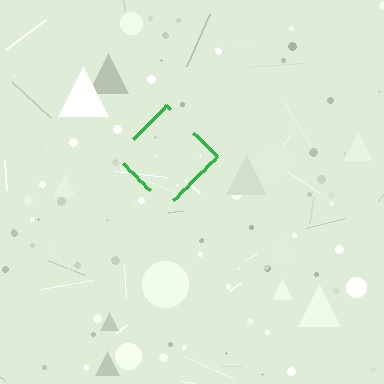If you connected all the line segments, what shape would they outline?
They would outline a diamond.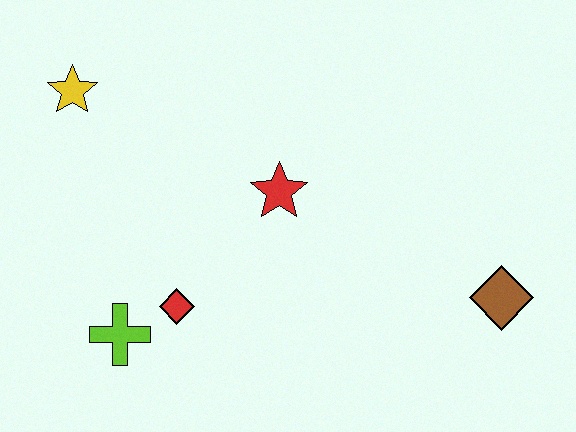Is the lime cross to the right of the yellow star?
Yes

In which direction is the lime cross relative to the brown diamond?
The lime cross is to the left of the brown diamond.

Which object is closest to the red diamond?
The lime cross is closest to the red diamond.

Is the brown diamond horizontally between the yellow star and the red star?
No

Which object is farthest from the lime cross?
The brown diamond is farthest from the lime cross.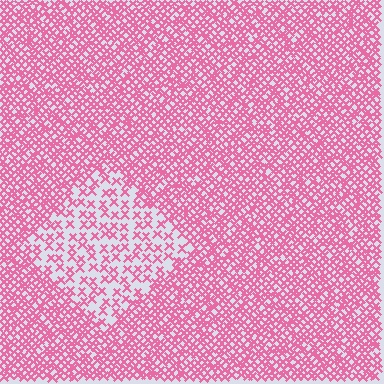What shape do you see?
I see a diamond.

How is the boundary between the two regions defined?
The boundary is defined by a change in element density (approximately 2.3x ratio). All elements are the same color, size, and shape.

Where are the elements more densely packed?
The elements are more densely packed outside the diamond boundary.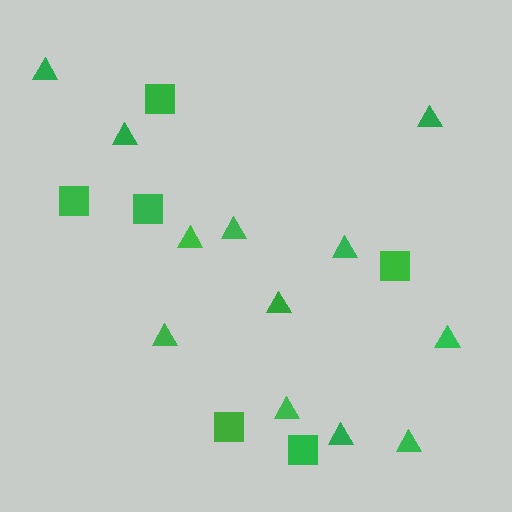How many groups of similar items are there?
There are 2 groups: one group of triangles (12) and one group of squares (6).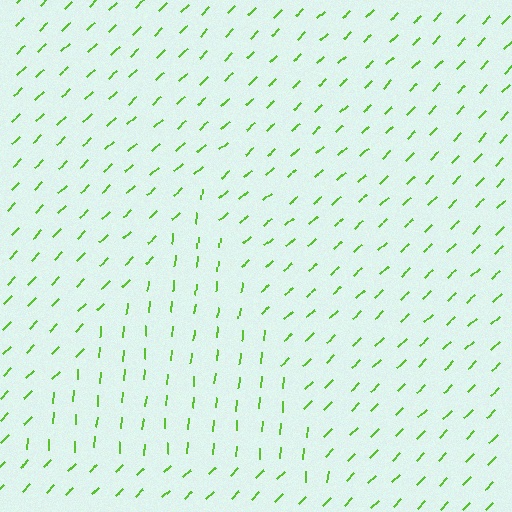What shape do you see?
I see a triangle.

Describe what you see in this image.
The image is filled with small lime line segments. A triangle region in the image has lines oriented differently from the surrounding lines, creating a visible texture boundary.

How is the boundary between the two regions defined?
The boundary is defined purely by a change in line orientation (approximately 39 degrees difference). All lines are the same color and thickness.